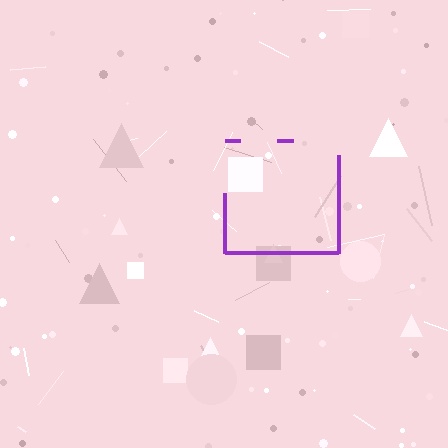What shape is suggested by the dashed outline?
The dashed outline suggests a square.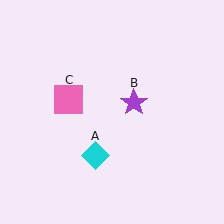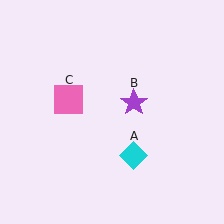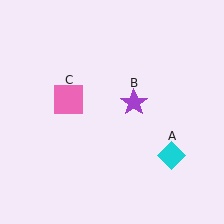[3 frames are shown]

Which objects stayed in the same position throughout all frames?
Purple star (object B) and pink square (object C) remained stationary.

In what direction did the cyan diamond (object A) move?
The cyan diamond (object A) moved right.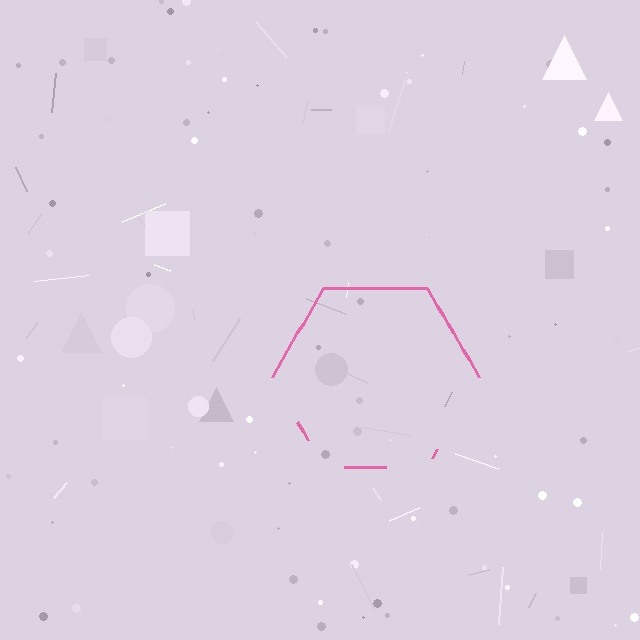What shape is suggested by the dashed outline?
The dashed outline suggests a hexagon.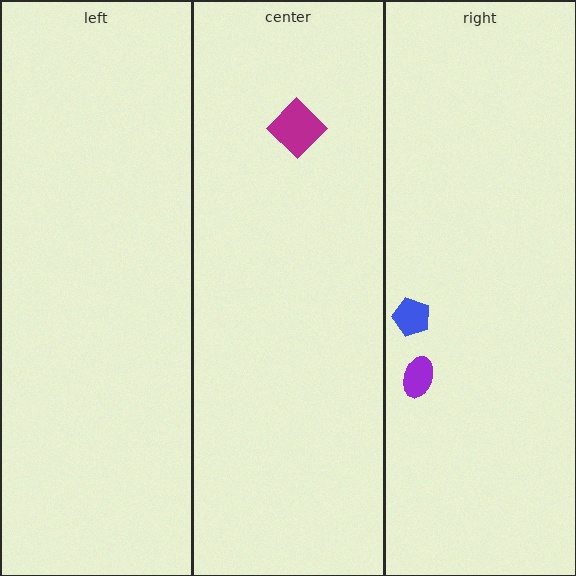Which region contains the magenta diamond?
The center region.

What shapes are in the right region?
The blue pentagon, the purple ellipse.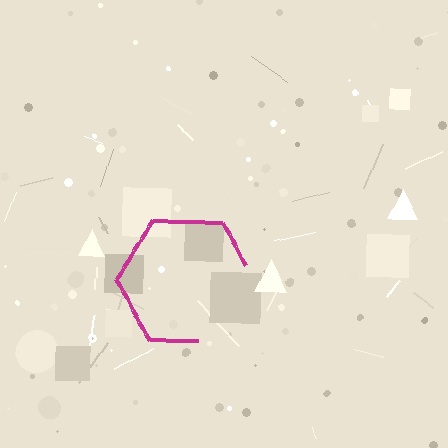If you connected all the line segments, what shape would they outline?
They would outline a hexagon.